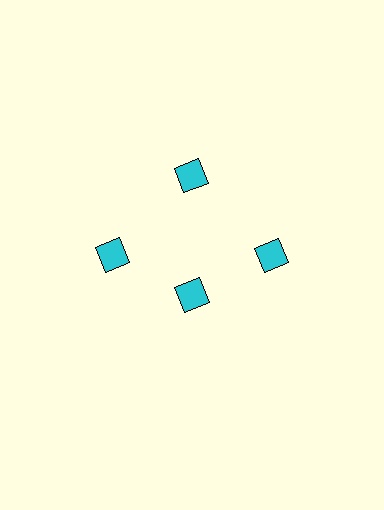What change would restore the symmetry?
The symmetry would be restored by moving it outward, back onto the ring so that all 4 diamonds sit at equal angles and equal distance from the center.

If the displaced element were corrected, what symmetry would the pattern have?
It would have 4-fold rotational symmetry — the pattern would map onto itself every 90 degrees.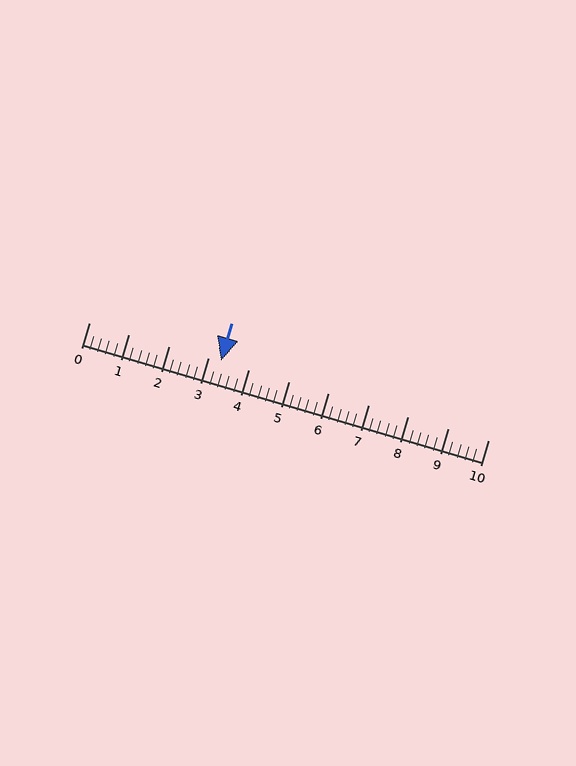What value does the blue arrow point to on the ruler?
The blue arrow points to approximately 3.3.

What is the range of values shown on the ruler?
The ruler shows values from 0 to 10.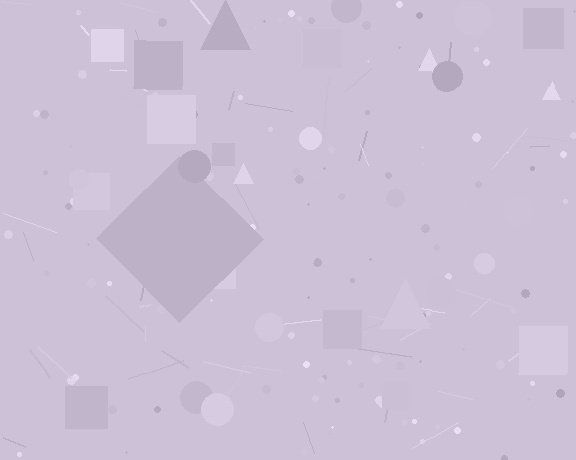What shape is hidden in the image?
A diamond is hidden in the image.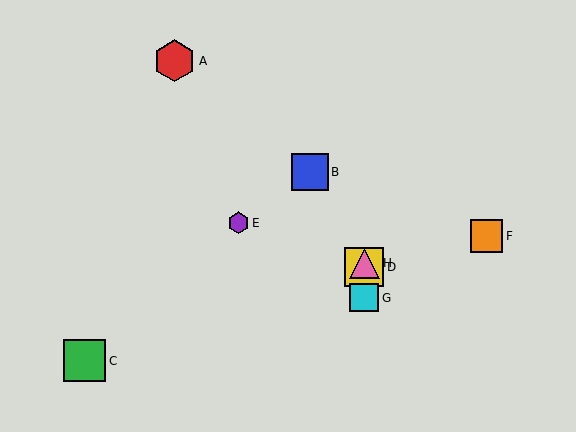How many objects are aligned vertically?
3 objects (D, G, H) are aligned vertically.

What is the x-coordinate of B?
Object B is at x≈310.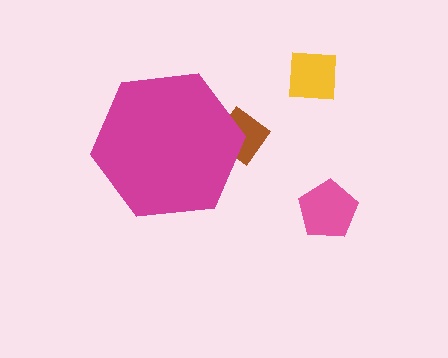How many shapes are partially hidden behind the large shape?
1 shape is partially hidden.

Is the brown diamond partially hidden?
Yes, the brown diamond is partially hidden behind the magenta hexagon.